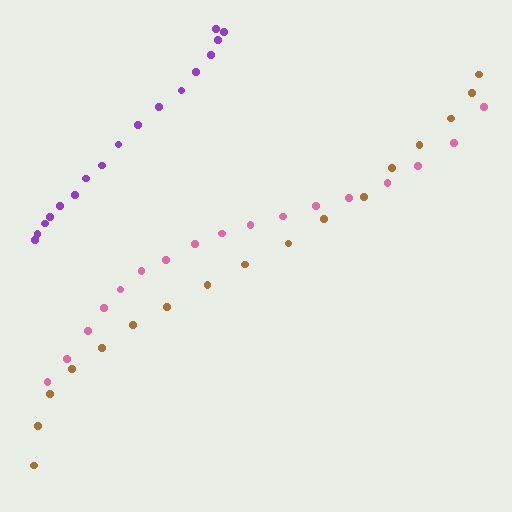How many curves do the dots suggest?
There are 3 distinct paths.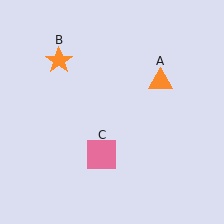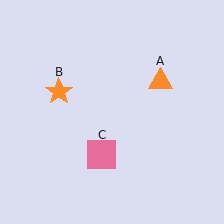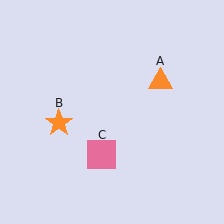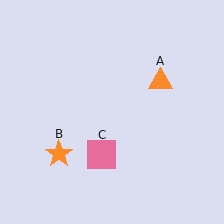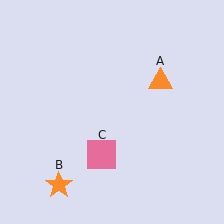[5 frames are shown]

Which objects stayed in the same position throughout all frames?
Orange triangle (object A) and pink square (object C) remained stationary.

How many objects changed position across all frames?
1 object changed position: orange star (object B).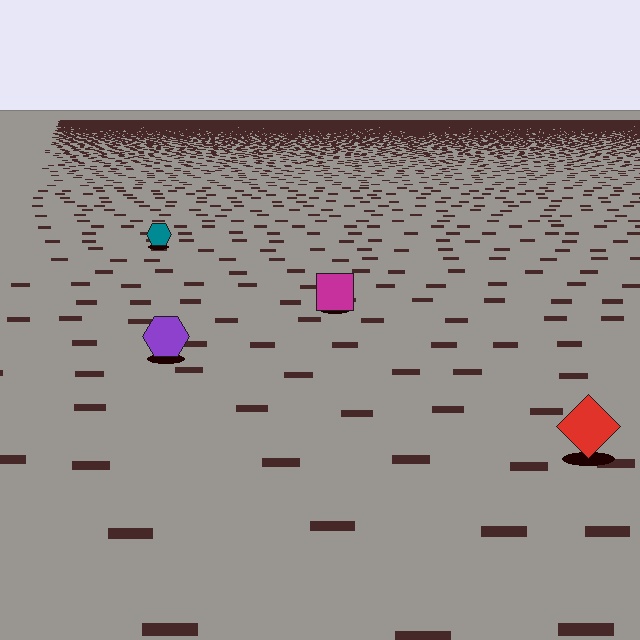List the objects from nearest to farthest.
From nearest to farthest: the red diamond, the purple hexagon, the magenta square, the teal hexagon.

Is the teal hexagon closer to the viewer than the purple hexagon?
No. The purple hexagon is closer — you can tell from the texture gradient: the ground texture is coarser near it.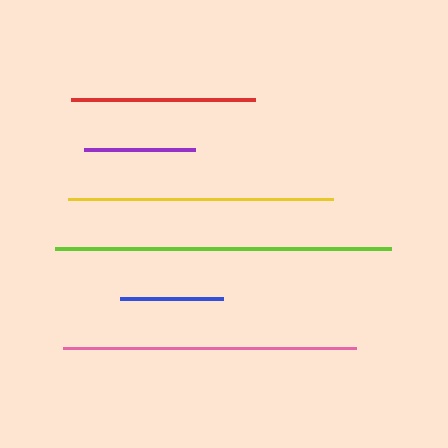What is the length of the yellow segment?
The yellow segment is approximately 265 pixels long.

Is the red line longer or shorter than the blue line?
The red line is longer than the blue line.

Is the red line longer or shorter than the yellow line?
The yellow line is longer than the red line.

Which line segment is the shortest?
The blue line is the shortest at approximately 103 pixels.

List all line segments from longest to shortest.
From longest to shortest: lime, pink, yellow, red, purple, blue.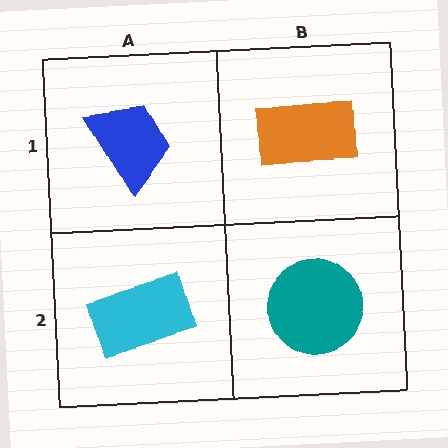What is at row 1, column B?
An orange rectangle.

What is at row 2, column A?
A cyan rectangle.